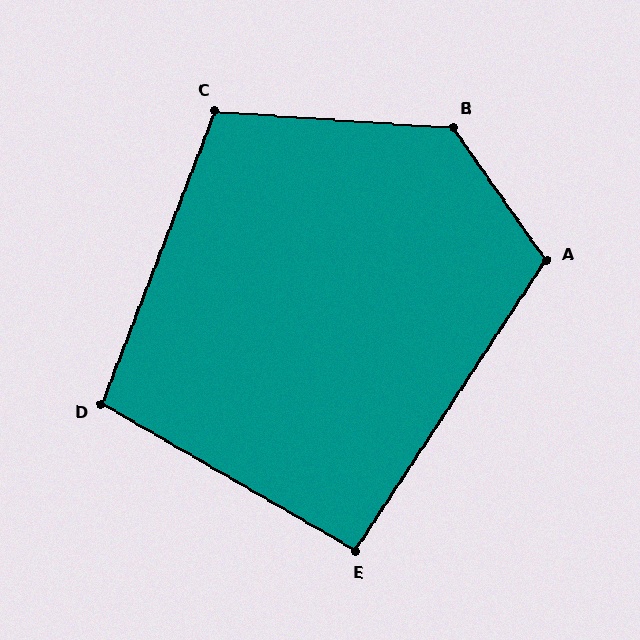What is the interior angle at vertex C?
Approximately 107 degrees (obtuse).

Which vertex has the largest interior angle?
B, at approximately 129 degrees.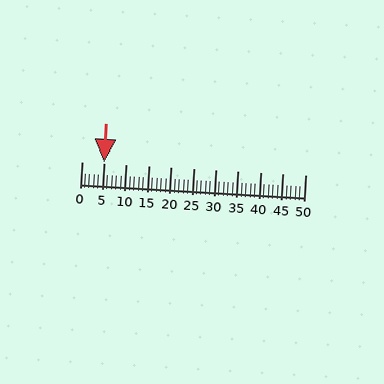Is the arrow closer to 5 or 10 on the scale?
The arrow is closer to 5.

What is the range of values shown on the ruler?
The ruler shows values from 0 to 50.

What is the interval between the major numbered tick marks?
The major tick marks are spaced 5 units apart.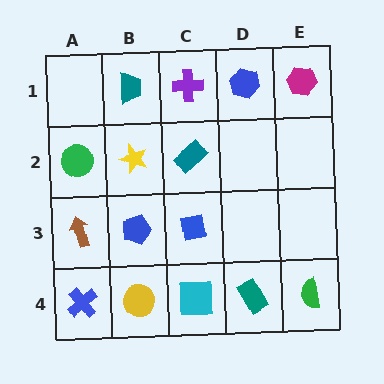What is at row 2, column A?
A green circle.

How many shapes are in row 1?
4 shapes.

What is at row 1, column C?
A purple cross.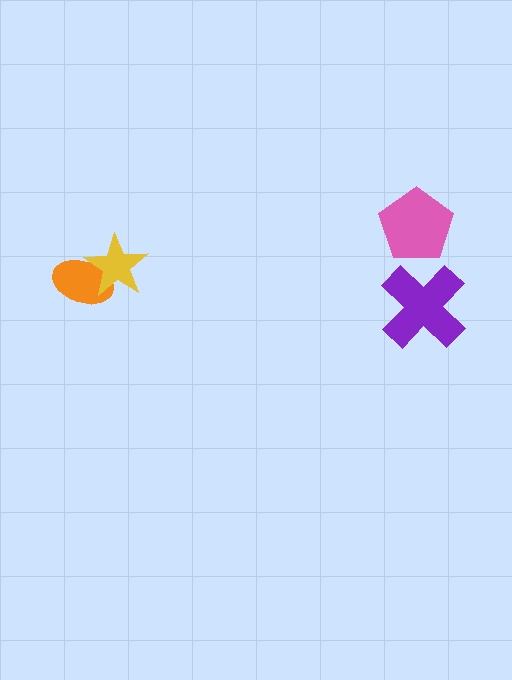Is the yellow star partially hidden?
No, no other shape covers it.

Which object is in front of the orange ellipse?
The yellow star is in front of the orange ellipse.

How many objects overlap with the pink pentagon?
0 objects overlap with the pink pentagon.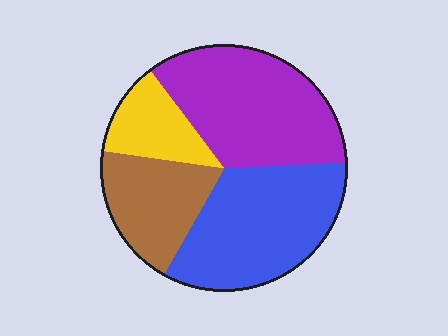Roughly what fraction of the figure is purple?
Purple covers roughly 35% of the figure.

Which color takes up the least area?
Yellow, at roughly 15%.